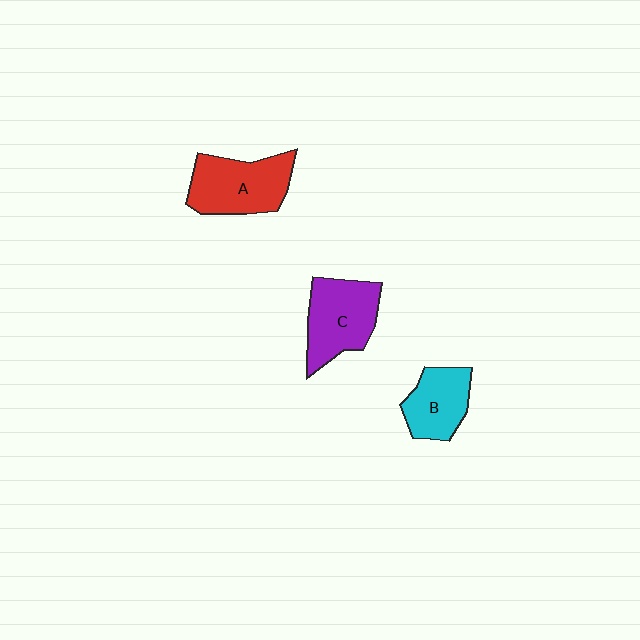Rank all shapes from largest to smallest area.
From largest to smallest: A (red), C (purple), B (cyan).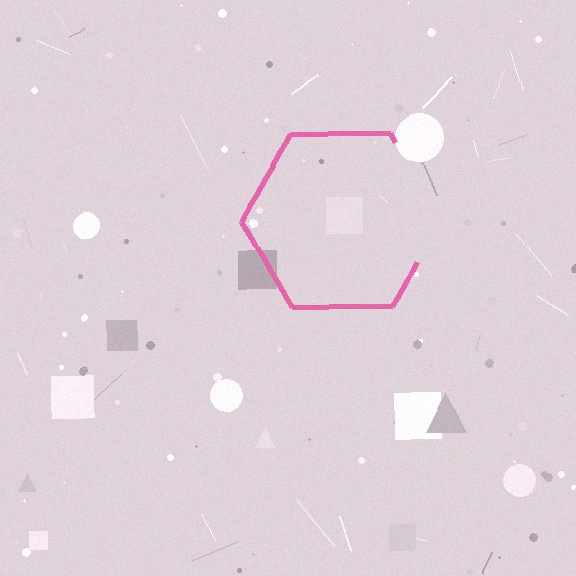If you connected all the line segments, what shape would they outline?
They would outline a hexagon.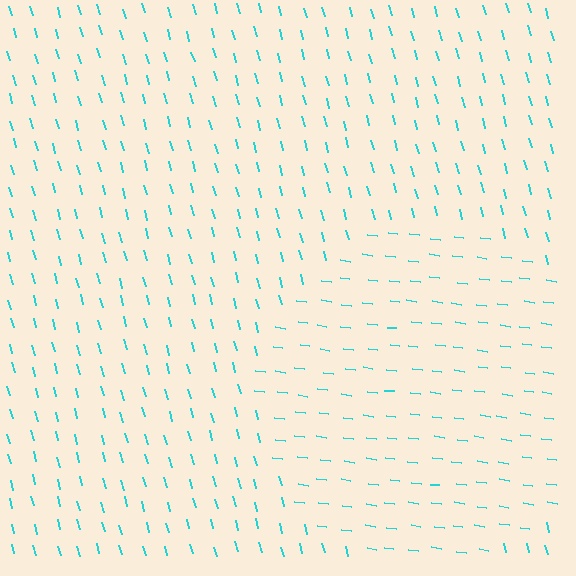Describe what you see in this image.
The image is filled with small cyan line segments. A circle region in the image has lines oriented differently from the surrounding lines, creating a visible texture boundary.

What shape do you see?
I see a circle.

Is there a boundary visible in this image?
Yes, there is a texture boundary formed by a change in line orientation.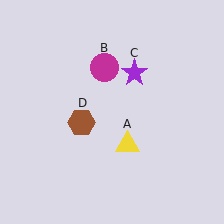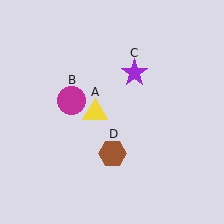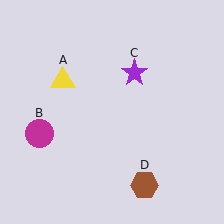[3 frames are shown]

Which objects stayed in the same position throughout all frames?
Purple star (object C) remained stationary.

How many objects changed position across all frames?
3 objects changed position: yellow triangle (object A), magenta circle (object B), brown hexagon (object D).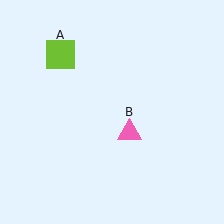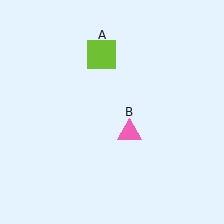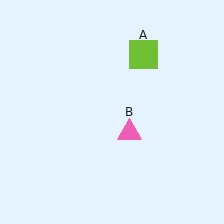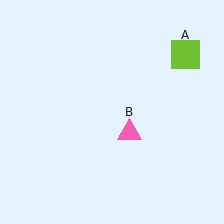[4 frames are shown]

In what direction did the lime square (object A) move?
The lime square (object A) moved right.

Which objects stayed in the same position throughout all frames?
Pink triangle (object B) remained stationary.